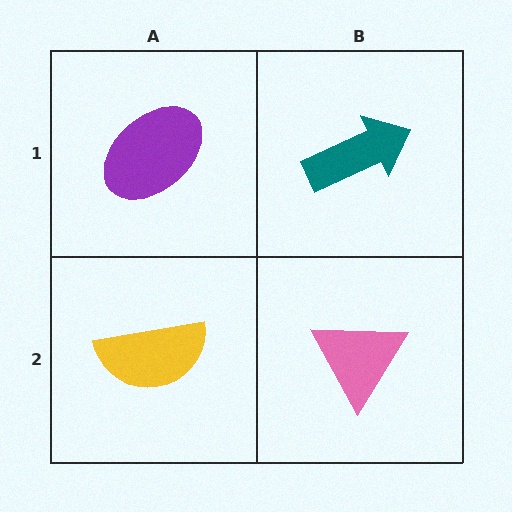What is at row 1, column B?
A teal arrow.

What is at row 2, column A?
A yellow semicircle.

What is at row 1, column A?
A purple ellipse.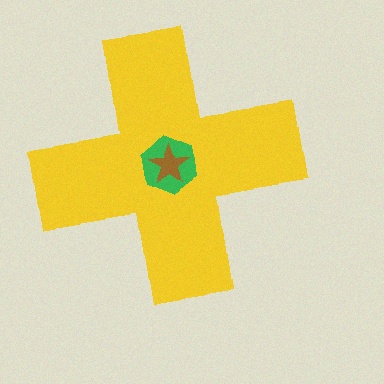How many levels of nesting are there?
3.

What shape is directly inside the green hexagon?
The brown star.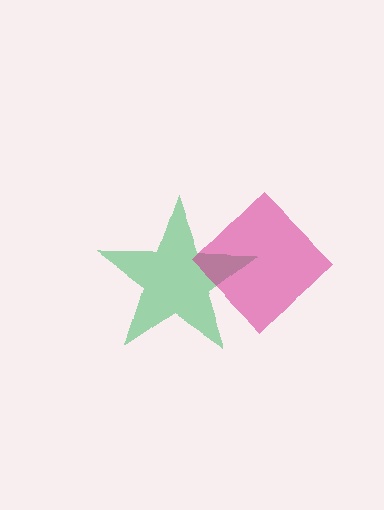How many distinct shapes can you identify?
There are 2 distinct shapes: a green star, a magenta diamond.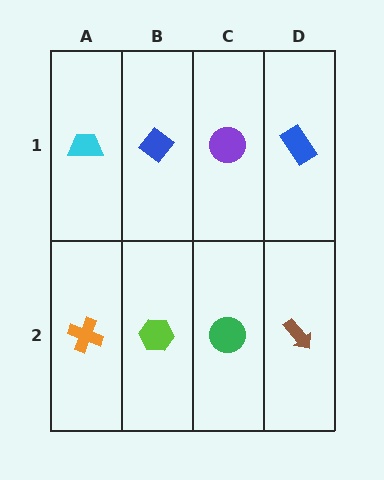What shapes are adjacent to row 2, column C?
A purple circle (row 1, column C), a lime hexagon (row 2, column B), a brown arrow (row 2, column D).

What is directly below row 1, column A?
An orange cross.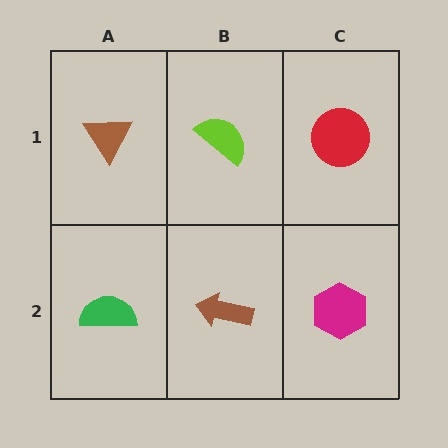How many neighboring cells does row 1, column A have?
2.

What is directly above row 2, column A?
A brown triangle.